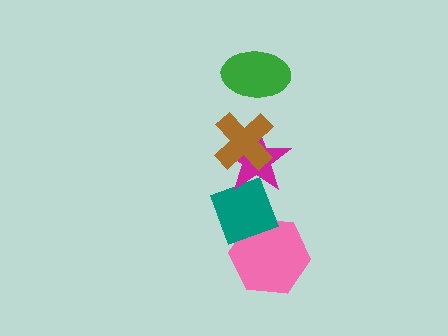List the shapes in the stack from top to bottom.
From top to bottom: the green ellipse, the brown cross, the magenta star, the teal diamond, the pink hexagon.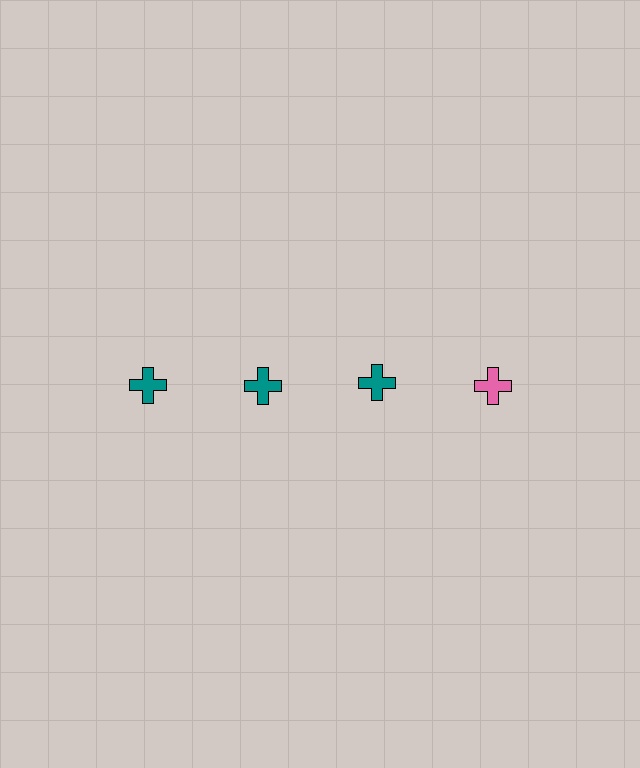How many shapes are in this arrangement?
There are 4 shapes arranged in a grid pattern.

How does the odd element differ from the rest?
It has a different color: pink instead of teal.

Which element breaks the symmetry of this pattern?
The pink cross in the top row, second from right column breaks the symmetry. All other shapes are teal crosses.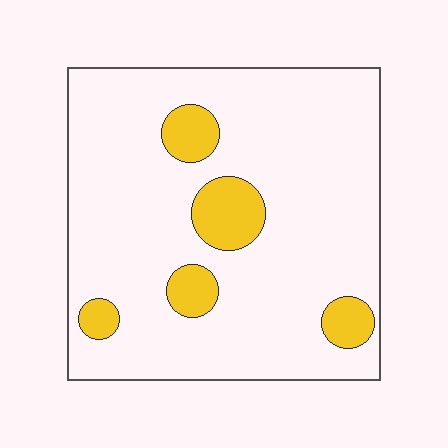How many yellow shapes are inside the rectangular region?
5.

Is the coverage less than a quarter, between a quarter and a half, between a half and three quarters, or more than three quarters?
Less than a quarter.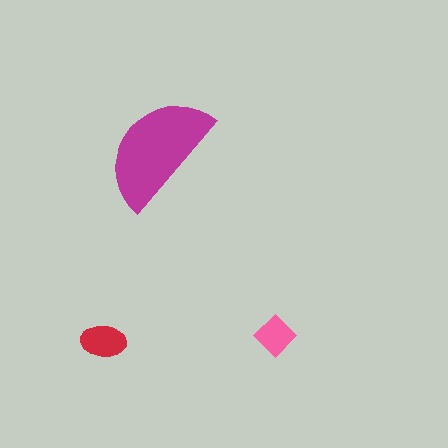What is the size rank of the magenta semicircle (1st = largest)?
1st.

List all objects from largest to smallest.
The magenta semicircle, the red ellipse, the pink diamond.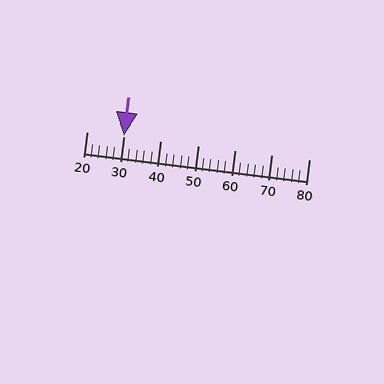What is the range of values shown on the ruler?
The ruler shows values from 20 to 80.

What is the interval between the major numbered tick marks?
The major tick marks are spaced 10 units apart.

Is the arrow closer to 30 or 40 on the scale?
The arrow is closer to 30.